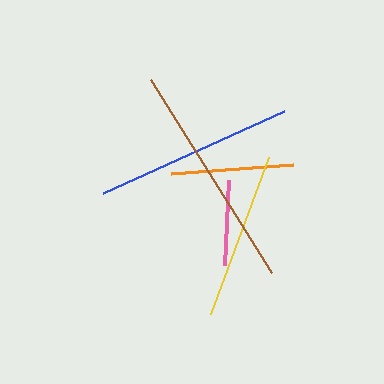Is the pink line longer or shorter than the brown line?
The brown line is longer than the pink line.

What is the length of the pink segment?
The pink segment is approximately 84 pixels long.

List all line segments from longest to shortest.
From longest to shortest: brown, blue, yellow, orange, pink.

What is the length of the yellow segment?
The yellow segment is approximately 167 pixels long.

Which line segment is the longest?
The brown line is the longest at approximately 228 pixels.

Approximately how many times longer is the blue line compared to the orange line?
The blue line is approximately 1.6 times the length of the orange line.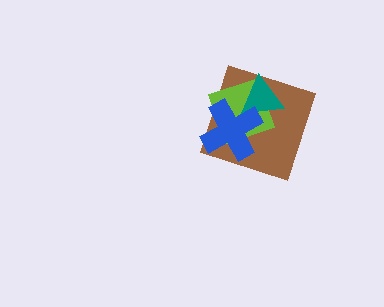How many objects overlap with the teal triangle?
3 objects overlap with the teal triangle.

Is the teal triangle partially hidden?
Yes, it is partially covered by another shape.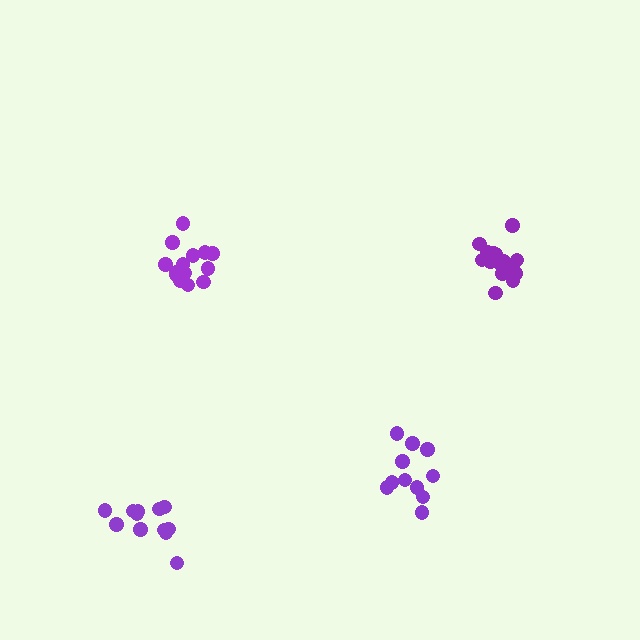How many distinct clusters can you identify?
There are 4 distinct clusters.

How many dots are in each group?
Group 1: 17 dots, Group 2: 14 dots, Group 3: 12 dots, Group 4: 11 dots (54 total).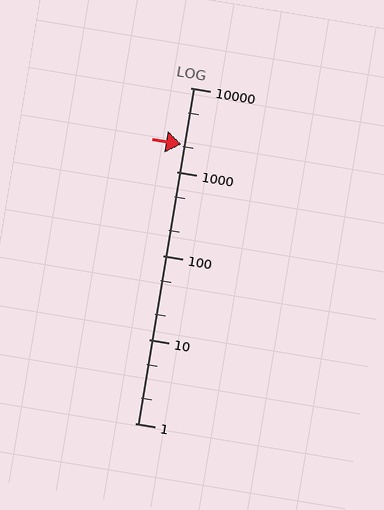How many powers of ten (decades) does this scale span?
The scale spans 4 decades, from 1 to 10000.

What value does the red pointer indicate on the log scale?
The pointer indicates approximately 2100.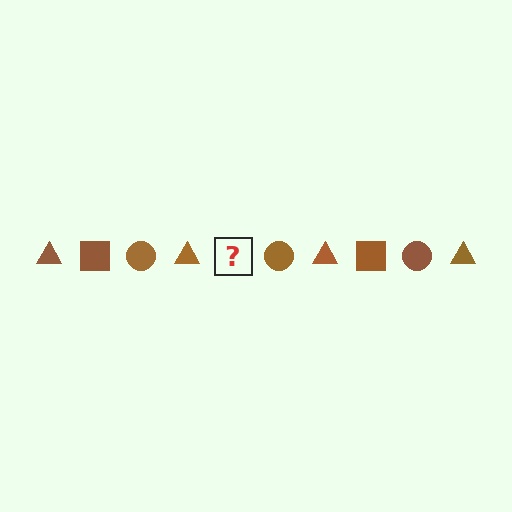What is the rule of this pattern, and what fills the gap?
The rule is that the pattern cycles through triangle, square, circle shapes in brown. The gap should be filled with a brown square.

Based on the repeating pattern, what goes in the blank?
The blank should be a brown square.